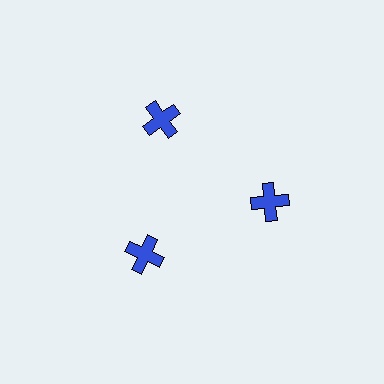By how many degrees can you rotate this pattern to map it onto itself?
The pattern maps onto itself every 120 degrees of rotation.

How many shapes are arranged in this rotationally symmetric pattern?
There are 3 shapes, arranged in 3 groups of 1.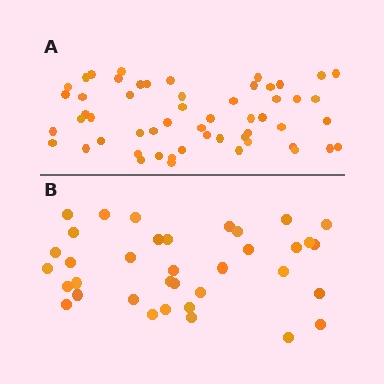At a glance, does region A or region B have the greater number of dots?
Region A (the top region) has more dots.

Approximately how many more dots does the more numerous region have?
Region A has approximately 20 more dots than region B.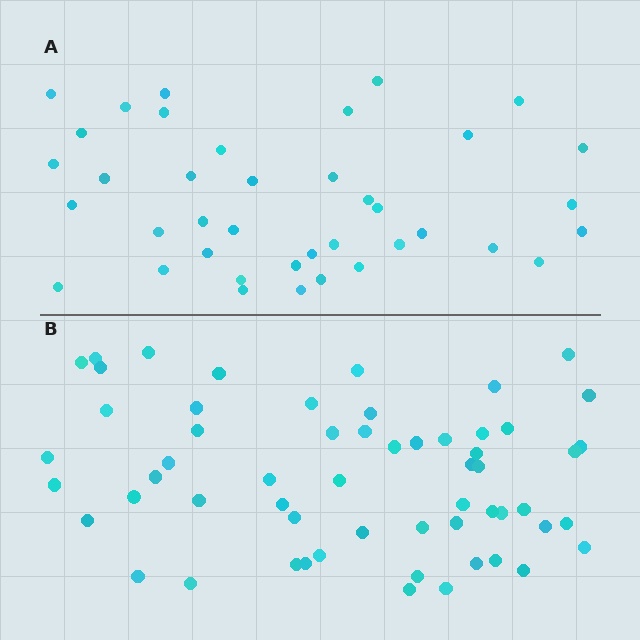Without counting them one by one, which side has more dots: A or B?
Region B (the bottom region) has more dots.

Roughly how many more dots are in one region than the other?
Region B has approximately 20 more dots than region A.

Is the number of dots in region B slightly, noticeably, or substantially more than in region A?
Region B has substantially more. The ratio is roughly 1.5 to 1.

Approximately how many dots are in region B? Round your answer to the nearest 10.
About 60 dots. (The exact count is 58, which rounds to 60.)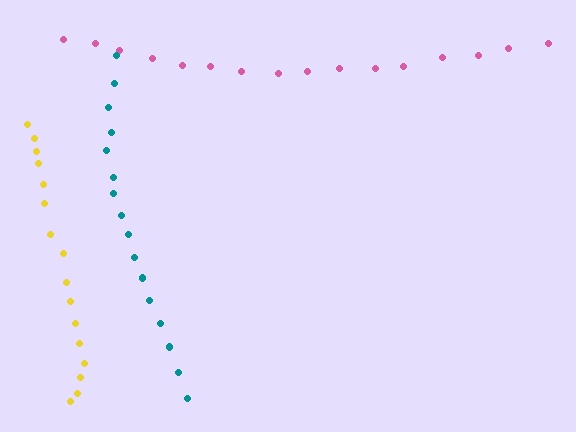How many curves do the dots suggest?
There are 3 distinct paths.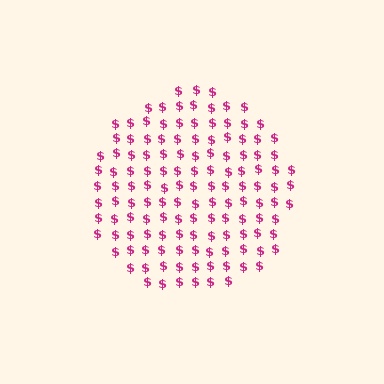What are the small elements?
The small elements are dollar signs.